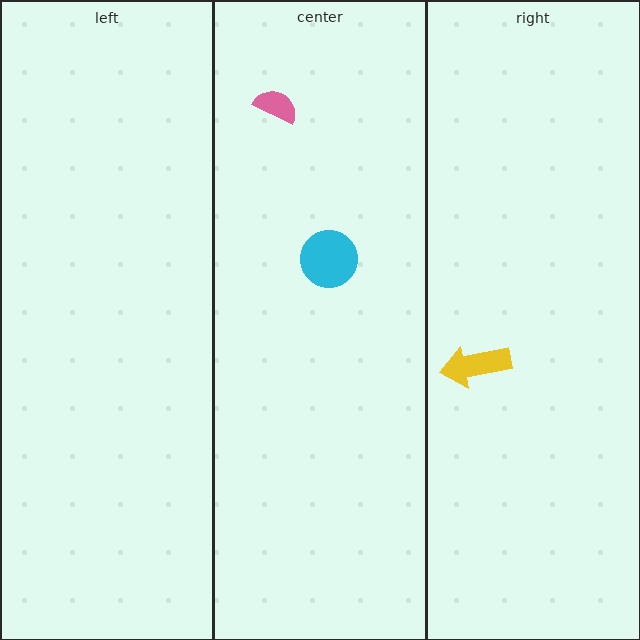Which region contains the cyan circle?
The center region.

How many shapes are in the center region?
2.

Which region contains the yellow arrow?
The right region.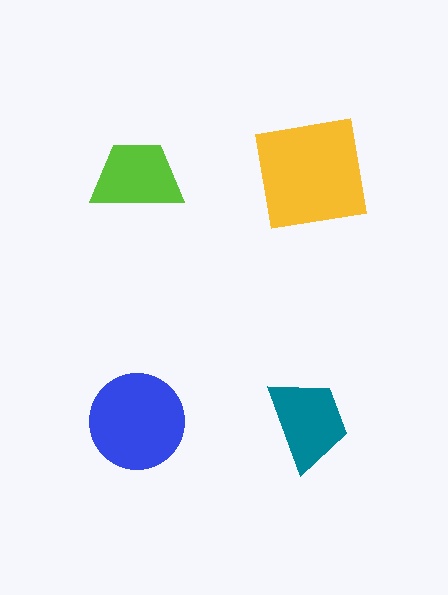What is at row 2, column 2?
A teal trapezoid.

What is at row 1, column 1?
A lime trapezoid.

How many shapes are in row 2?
2 shapes.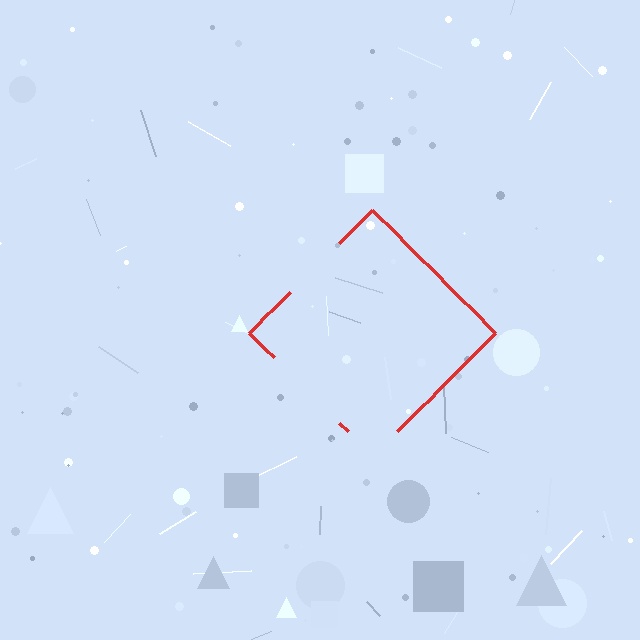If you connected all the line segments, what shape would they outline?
They would outline a diamond.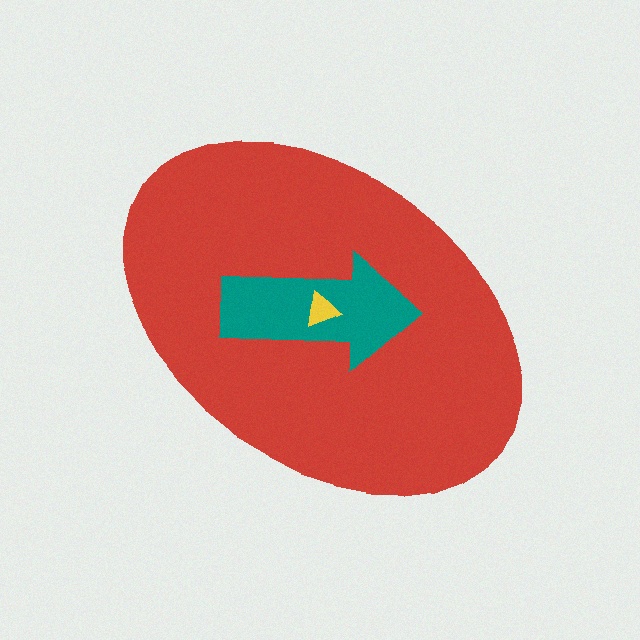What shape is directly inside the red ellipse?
The teal arrow.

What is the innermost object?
The yellow triangle.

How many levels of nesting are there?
3.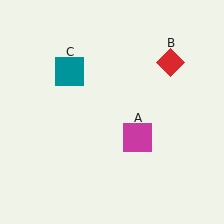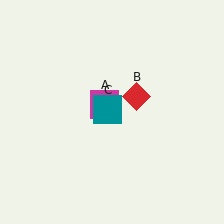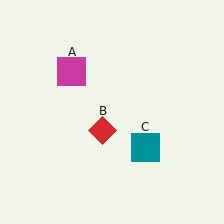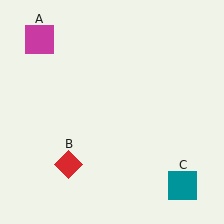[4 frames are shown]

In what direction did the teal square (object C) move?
The teal square (object C) moved down and to the right.